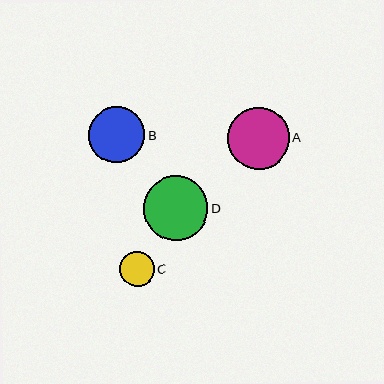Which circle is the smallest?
Circle C is the smallest with a size of approximately 35 pixels.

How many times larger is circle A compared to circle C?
Circle A is approximately 1.7 times the size of circle C.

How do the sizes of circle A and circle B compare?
Circle A and circle B are approximately the same size.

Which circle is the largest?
Circle D is the largest with a size of approximately 65 pixels.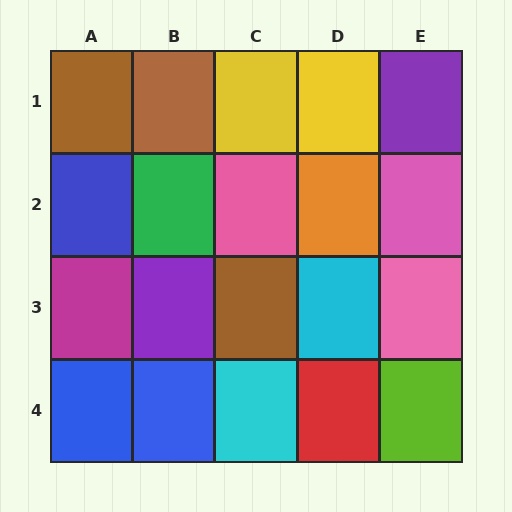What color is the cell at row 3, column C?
Brown.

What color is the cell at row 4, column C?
Cyan.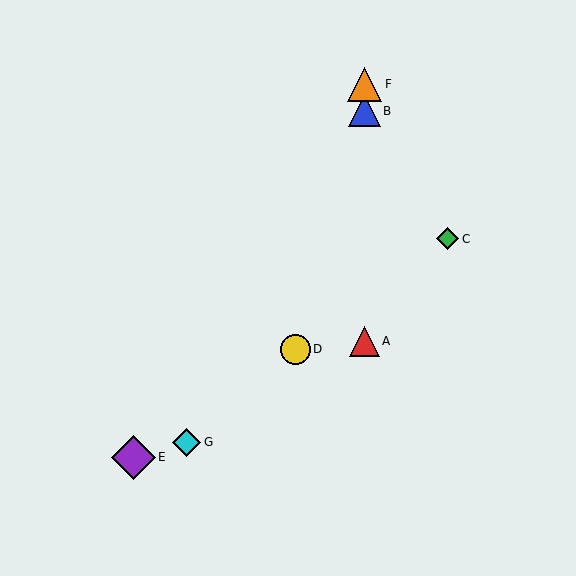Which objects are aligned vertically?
Objects A, B, F are aligned vertically.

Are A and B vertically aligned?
Yes, both are at x≈364.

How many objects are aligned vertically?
3 objects (A, B, F) are aligned vertically.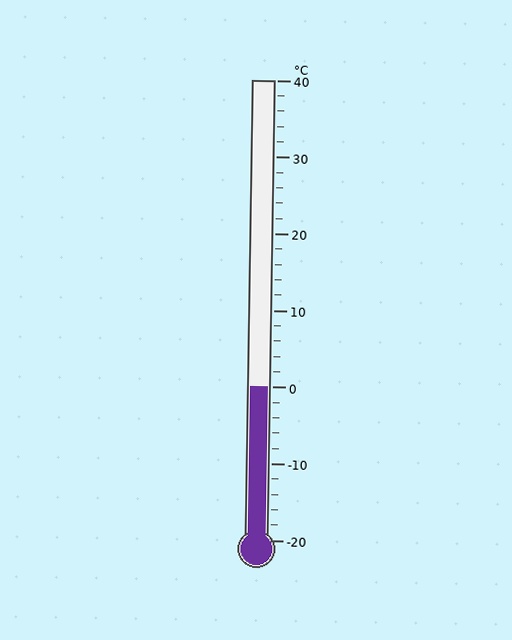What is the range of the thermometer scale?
The thermometer scale ranges from -20°C to 40°C.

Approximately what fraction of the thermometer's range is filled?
The thermometer is filled to approximately 35% of its range.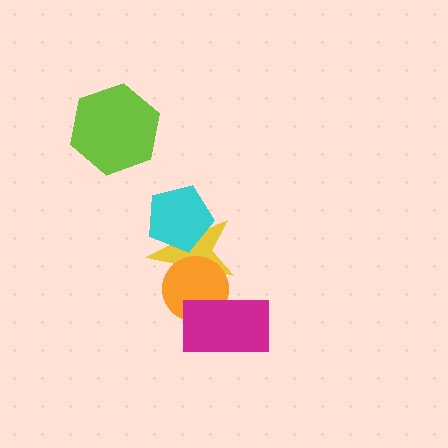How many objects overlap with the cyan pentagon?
1 object overlaps with the cyan pentagon.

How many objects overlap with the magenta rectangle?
1 object overlaps with the magenta rectangle.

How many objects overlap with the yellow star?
2 objects overlap with the yellow star.